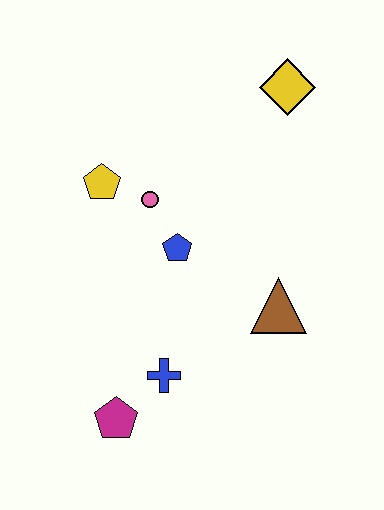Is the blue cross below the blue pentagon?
Yes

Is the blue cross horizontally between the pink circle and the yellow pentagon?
No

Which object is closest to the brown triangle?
The blue pentagon is closest to the brown triangle.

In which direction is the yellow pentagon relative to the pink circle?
The yellow pentagon is to the left of the pink circle.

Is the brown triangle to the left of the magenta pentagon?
No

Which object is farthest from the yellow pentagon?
The magenta pentagon is farthest from the yellow pentagon.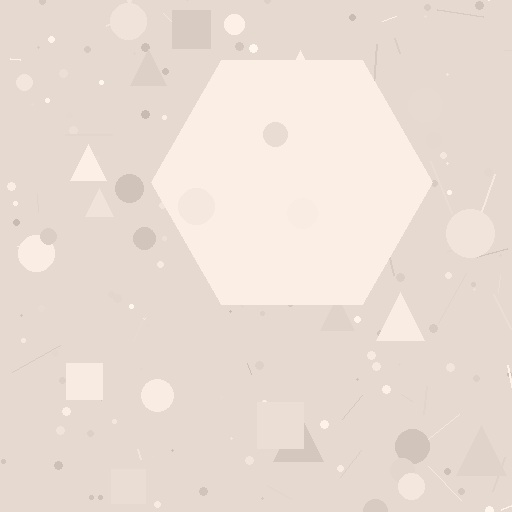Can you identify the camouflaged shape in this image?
The camouflaged shape is a hexagon.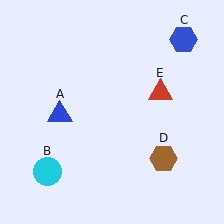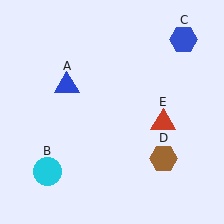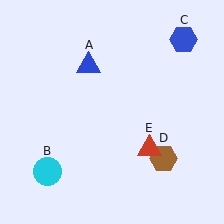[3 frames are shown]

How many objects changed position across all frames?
2 objects changed position: blue triangle (object A), red triangle (object E).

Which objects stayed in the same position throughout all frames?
Cyan circle (object B) and blue hexagon (object C) and brown hexagon (object D) remained stationary.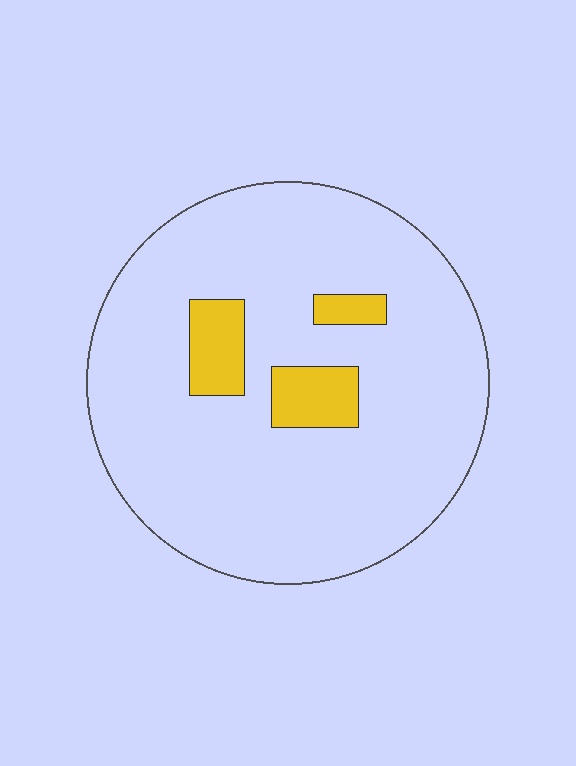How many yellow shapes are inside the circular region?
3.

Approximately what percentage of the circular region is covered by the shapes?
Approximately 10%.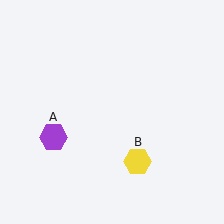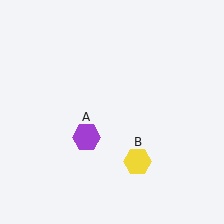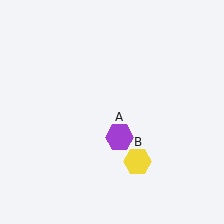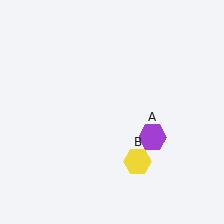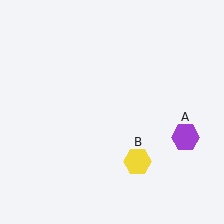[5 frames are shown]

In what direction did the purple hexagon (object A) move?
The purple hexagon (object A) moved right.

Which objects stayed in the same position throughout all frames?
Yellow hexagon (object B) remained stationary.